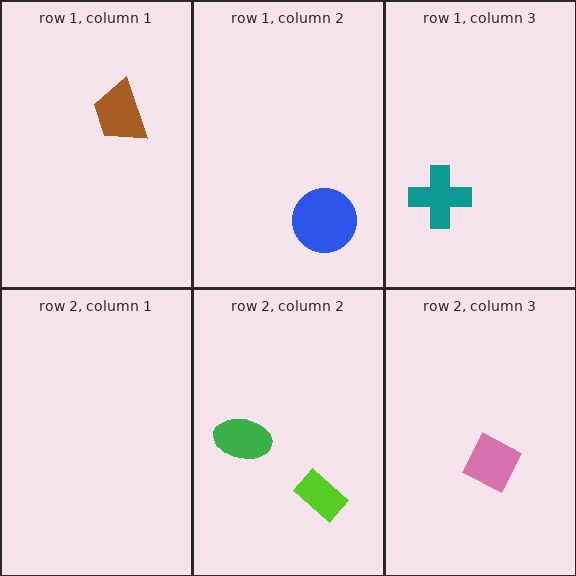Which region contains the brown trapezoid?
The row 1, column 1 region.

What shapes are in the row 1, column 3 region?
The teal cross.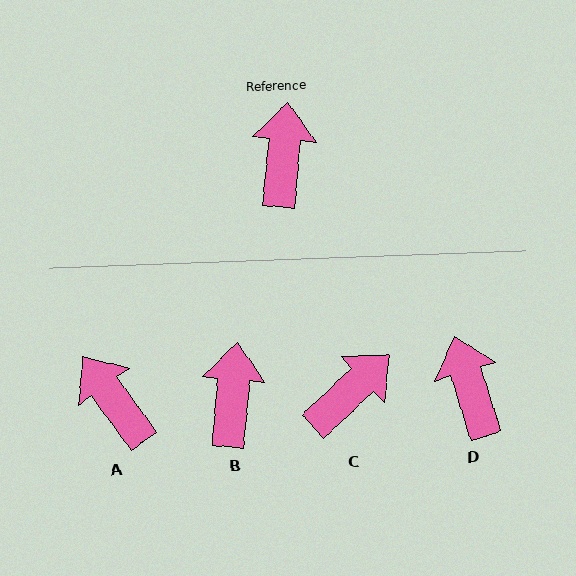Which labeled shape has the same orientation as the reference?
B.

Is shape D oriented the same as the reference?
No, it is off by about 23 degrees.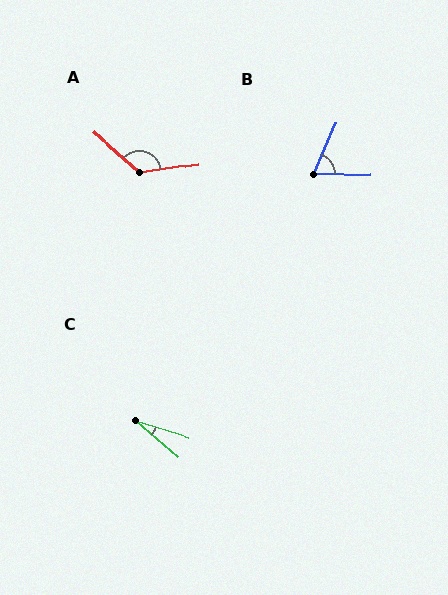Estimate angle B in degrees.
Approximately 66 degrees.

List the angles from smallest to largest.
C (24°), B (66°), A (129°).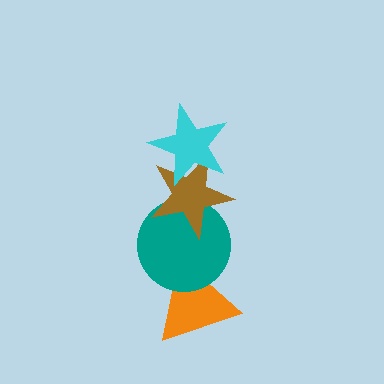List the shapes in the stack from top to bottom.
From top to bottom: the cyan star, the brown star, the teal circle, the orange triangle.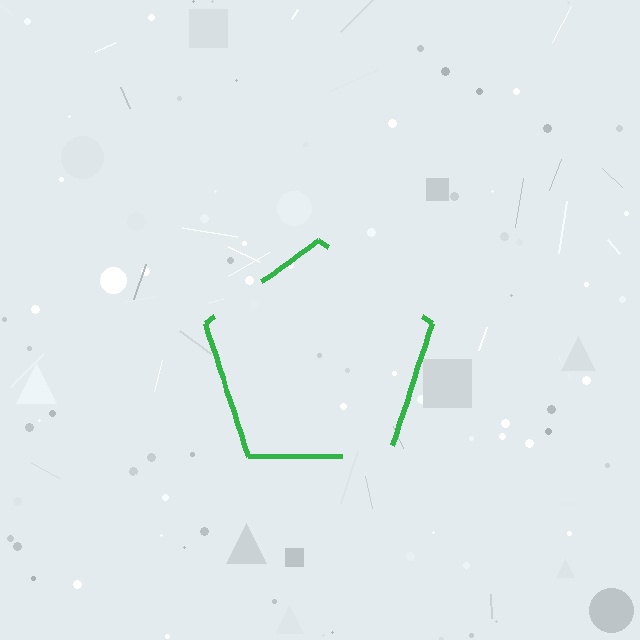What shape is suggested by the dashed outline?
The dashed outline suggests a pentagon.